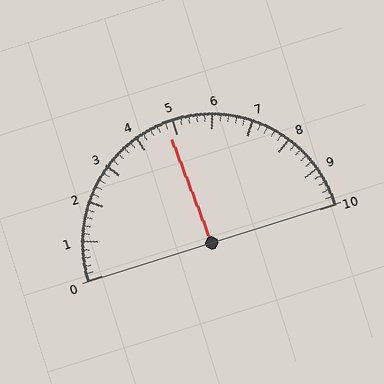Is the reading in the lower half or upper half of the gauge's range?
The reading is in the lower half of the range (0 to 10).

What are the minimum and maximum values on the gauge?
The gauge ranges from 0 to 10.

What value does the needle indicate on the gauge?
The needle indicates approximately 4.8.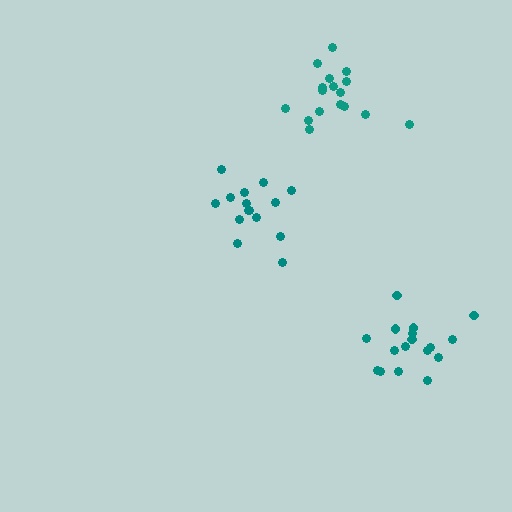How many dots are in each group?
Group 1: 15 dots, Group 2: 17 dots, Group 3: 17 dots (49 total).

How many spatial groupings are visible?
There are 3 spatial groupings.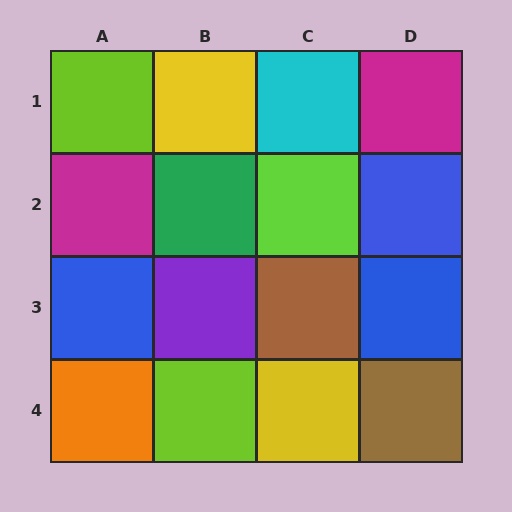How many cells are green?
1 cell is green.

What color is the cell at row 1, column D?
Magenta.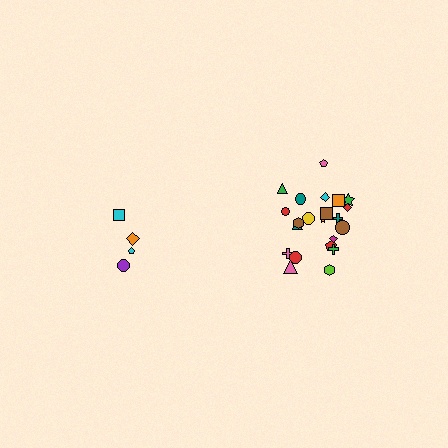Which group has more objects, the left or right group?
The right group.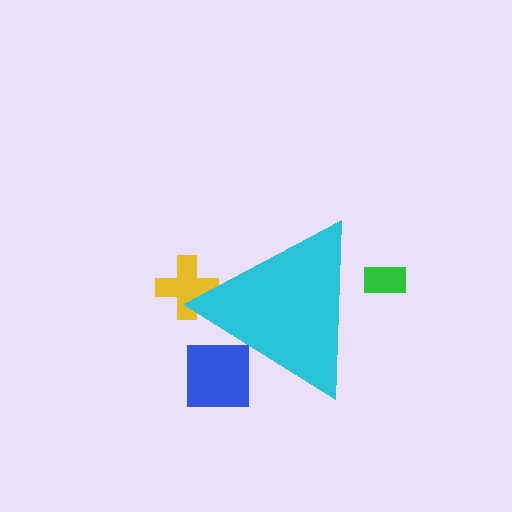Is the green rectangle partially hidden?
Yes, the green rectangle is partially hidden behind the cyan triangle.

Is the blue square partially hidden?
Yes, the blue square is partially hidden behind the cyan triangle.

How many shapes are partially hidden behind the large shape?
3 shapes are partially hidden.